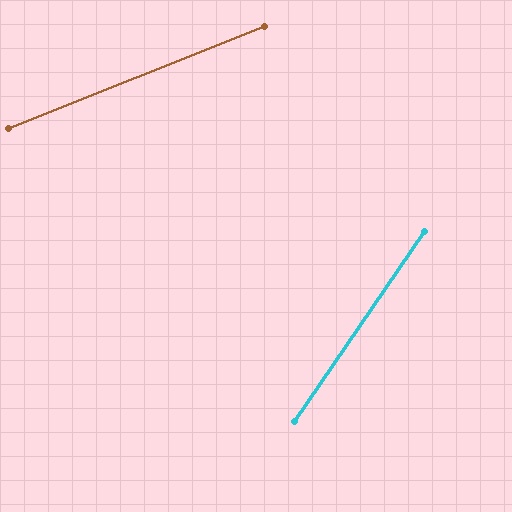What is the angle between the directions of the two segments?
Approximately 34 degrees.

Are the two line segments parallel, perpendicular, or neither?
Neither parallel nor perpendicular — they differ by about 34°.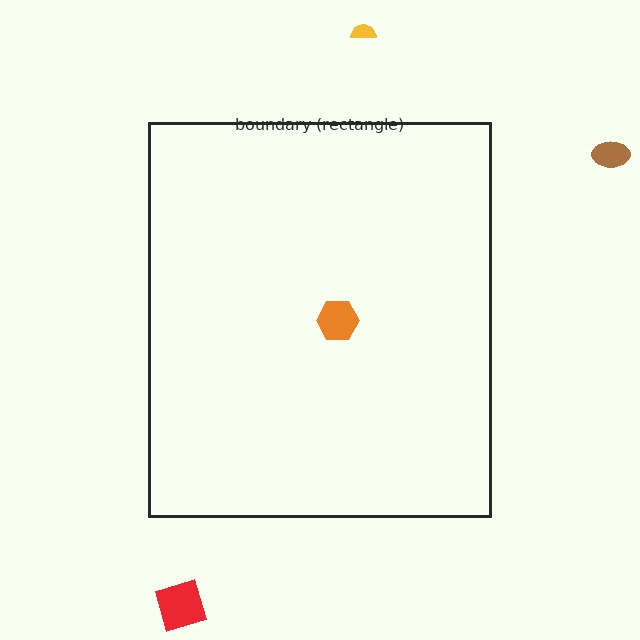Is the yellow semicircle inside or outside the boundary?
Outside.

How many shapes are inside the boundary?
1 inside, 3 outside.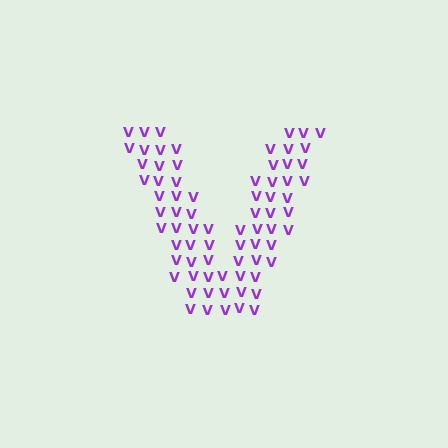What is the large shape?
The large shape is the letter V.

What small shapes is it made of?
It is made of small letter V's.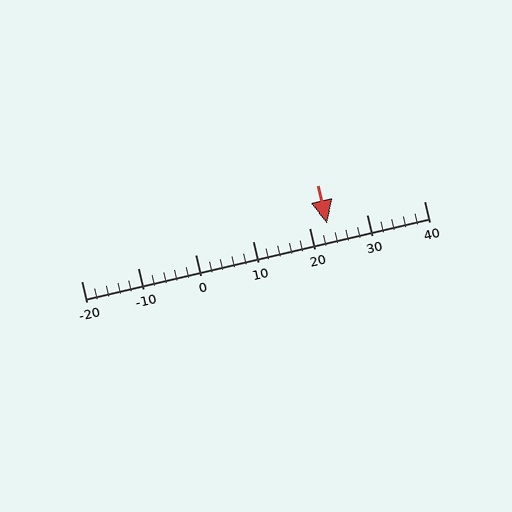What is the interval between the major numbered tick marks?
The major tick marks are spaced 10 units apart.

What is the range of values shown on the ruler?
The ruler shows values from -20 to 40.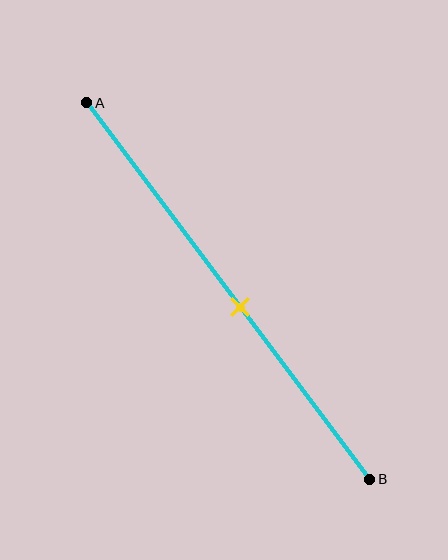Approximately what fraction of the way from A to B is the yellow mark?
The yellow mark is approximately 55% of the way from A to B.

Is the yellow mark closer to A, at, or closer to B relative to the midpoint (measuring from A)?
The yellow mark is closer to point B than the midpoint of segment AB.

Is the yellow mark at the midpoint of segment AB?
No, the mark is at about 55% from A, not at the 50% midpoint.